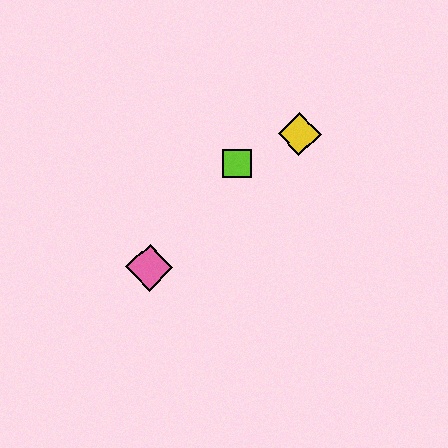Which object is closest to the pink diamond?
The lime square is closest to the pink diamond.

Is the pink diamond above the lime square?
No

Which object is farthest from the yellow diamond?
The pink diamond is farthest from the yellow diamond.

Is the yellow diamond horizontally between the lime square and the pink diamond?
No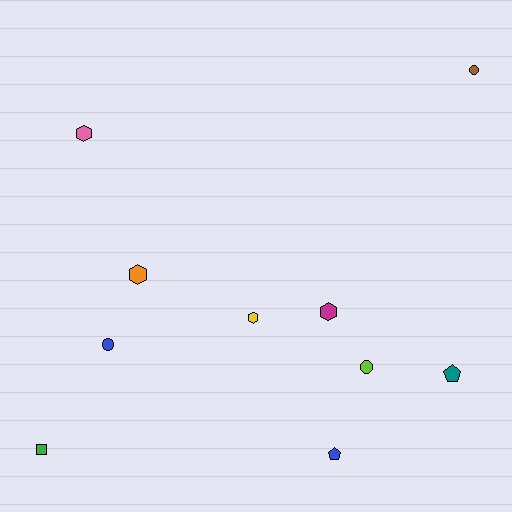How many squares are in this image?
There is 1 square.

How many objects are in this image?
There are 10 objects.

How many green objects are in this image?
There is 1 green object.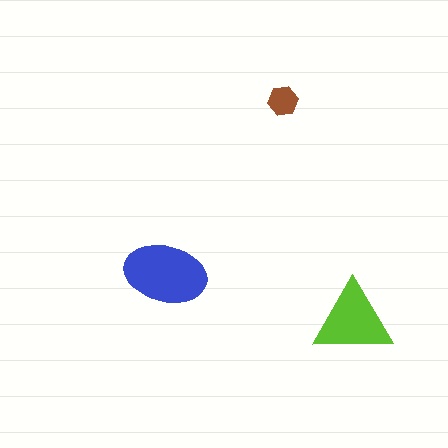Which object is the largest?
The blue ellipse.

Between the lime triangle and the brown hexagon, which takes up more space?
The lime triangle.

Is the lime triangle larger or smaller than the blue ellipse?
Smaller.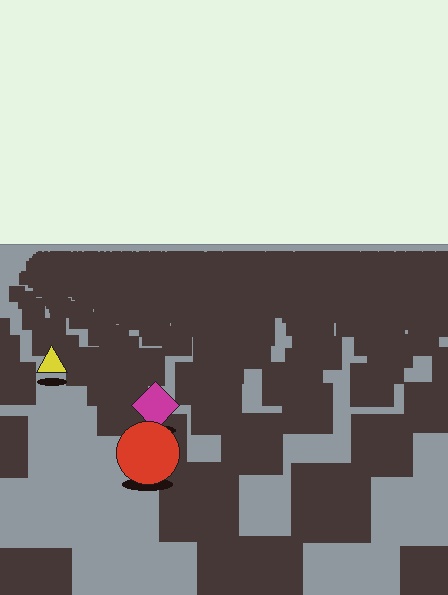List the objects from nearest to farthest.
From nearest to farthest: the red circle, the magenta diamond, the yellow triangle.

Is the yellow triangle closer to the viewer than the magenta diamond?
No. The magenta diamond is closer — you can tell from the texture gradient: the ground texture is coarser near it.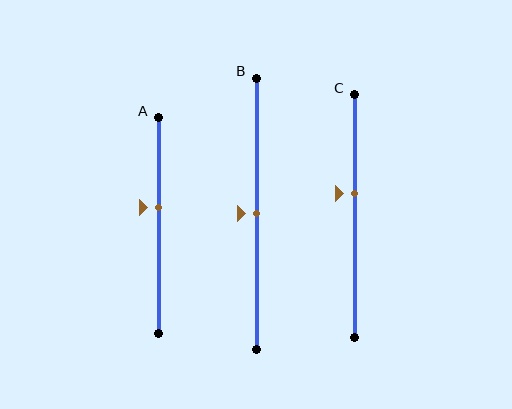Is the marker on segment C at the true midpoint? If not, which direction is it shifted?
No, the marker on segment C is shifted upward by about 9% of the segment length.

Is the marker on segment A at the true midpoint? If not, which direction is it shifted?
No, the marker on segment A is shifted upward by about 8% of the segment length.